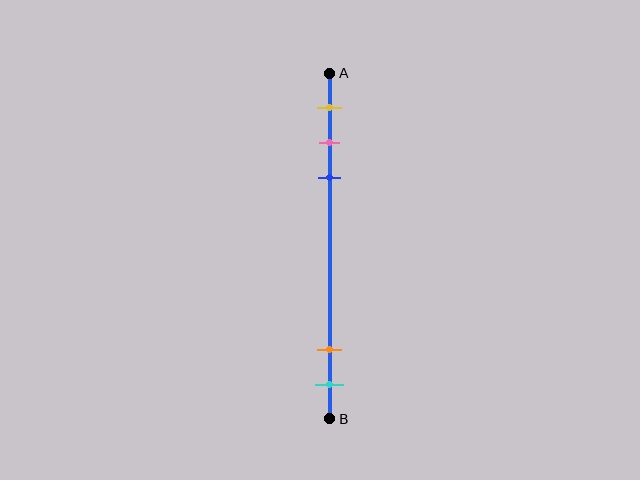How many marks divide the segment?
There are 5 marks dividing the segment.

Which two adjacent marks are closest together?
The pink and blue marks are the closest adjacent pair.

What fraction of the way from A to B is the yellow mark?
The yellow mark is approximately 10% (0.1) of the way from A to B.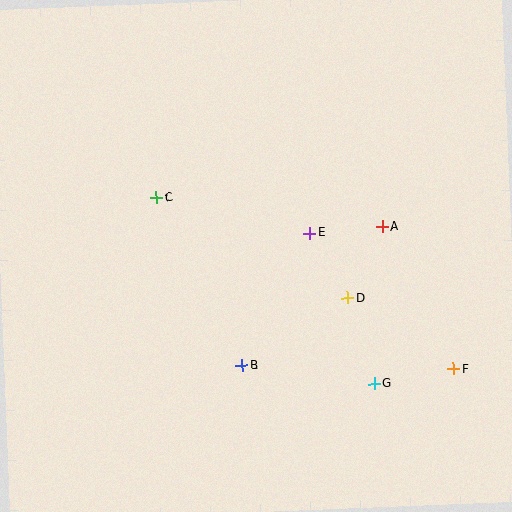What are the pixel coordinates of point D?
Point D is at (347, 298).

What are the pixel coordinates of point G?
Point G is at (375, 384).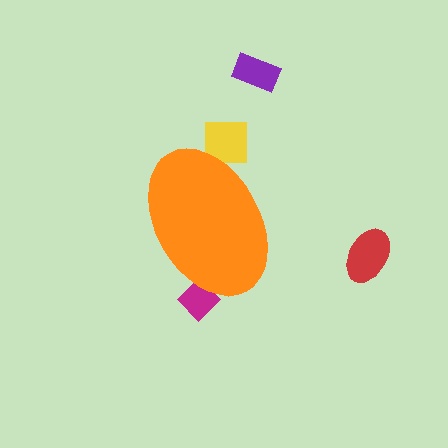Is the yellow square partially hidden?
Yes, the yellow square is partially hidden behind the orange ellipse.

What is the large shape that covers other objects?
An orange ellipse.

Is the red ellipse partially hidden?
No, the red ellipse is fully visible.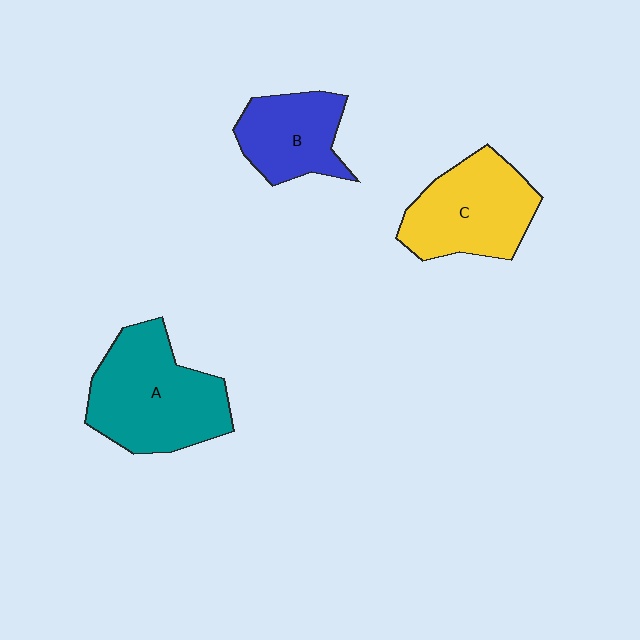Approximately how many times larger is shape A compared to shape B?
Approximately 1.6 times.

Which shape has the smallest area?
Shape B (blue).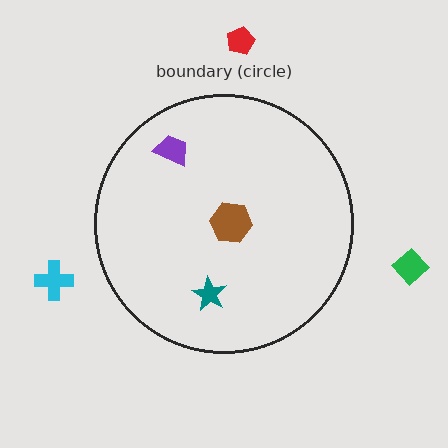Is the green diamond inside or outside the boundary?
Outside.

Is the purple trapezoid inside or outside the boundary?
Inside.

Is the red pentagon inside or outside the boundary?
Outside.